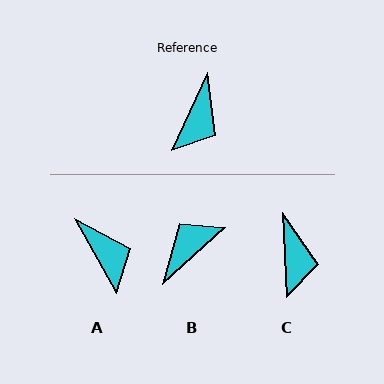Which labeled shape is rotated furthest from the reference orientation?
B, about 157 degrees away.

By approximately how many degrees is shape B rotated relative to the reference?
Approximately 157 degrees counter-clockwise.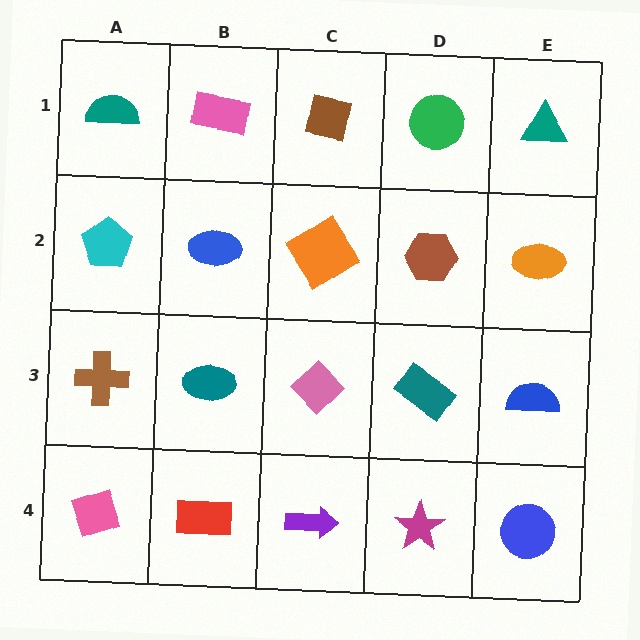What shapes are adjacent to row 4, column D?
A teal rectangle (row 3, column D), a purple arrow (row 4, column C), a blue circle (row 4, column E).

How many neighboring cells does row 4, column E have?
2.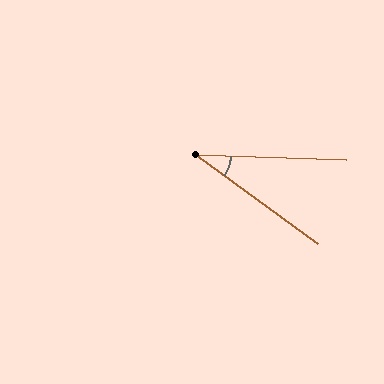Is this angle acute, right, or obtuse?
It is acute.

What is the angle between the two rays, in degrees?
Approximately 34 degrees.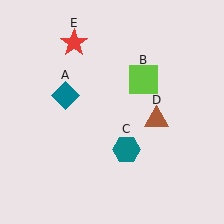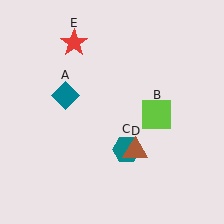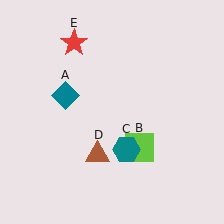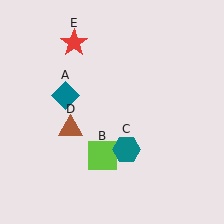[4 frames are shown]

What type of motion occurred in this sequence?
The lime square (object B), brown triangle (object D) rotated clockwise around the center of the scene.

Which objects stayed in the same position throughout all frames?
Teal diamond (object A) and teal hexagon (object C) and red star (object E) remained stationary.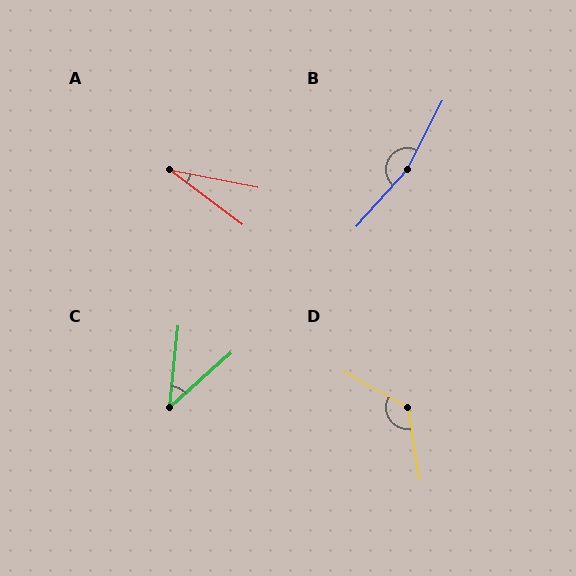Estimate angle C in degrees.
Approximately 43 degrees.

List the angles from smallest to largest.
A (25°), C (43°), D (128°), B (166°).